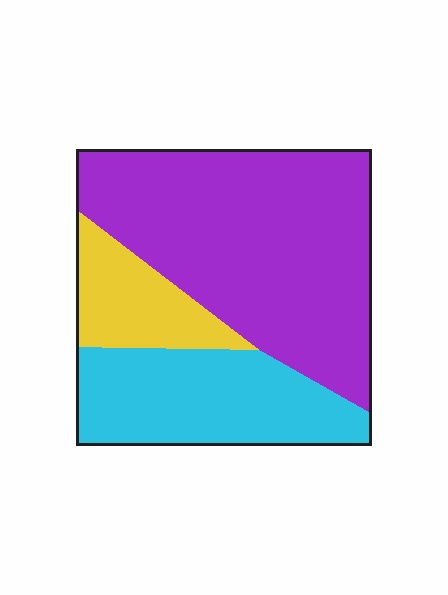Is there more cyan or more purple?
Purple.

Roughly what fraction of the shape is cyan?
Cyan covers around 30% of the shape.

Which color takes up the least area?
Yellow, at roughly 15%.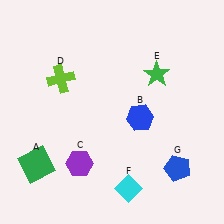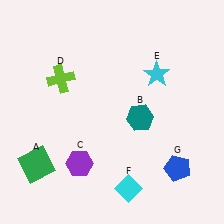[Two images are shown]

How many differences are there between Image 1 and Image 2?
There are 2 differences between the two images.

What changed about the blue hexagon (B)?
In Image 1, B is blue. In Image 2, it changed to teal.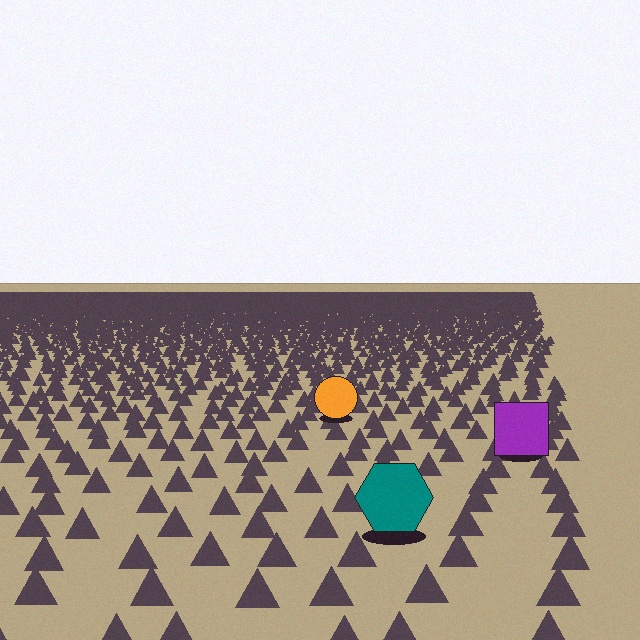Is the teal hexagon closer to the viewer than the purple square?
Yes. The teal hexagon is closer — you can tell from the texture gradient: the ground texture is coarser near it.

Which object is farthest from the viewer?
The orange circle is farthest from the viewer. It appears smaller and the ground texture around it is denser.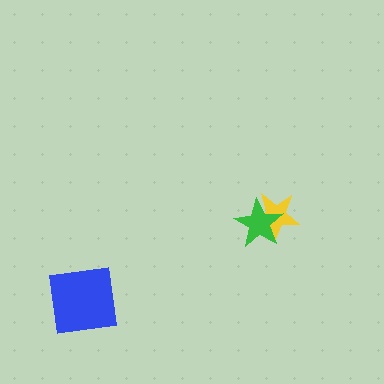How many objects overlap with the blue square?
0 objects overlap with the blue square.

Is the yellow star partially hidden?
Yes, it is partially covered by another shape.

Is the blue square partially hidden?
No, no other shape covers it.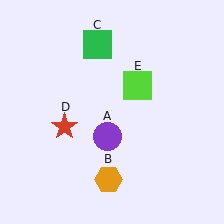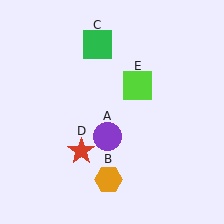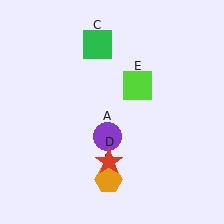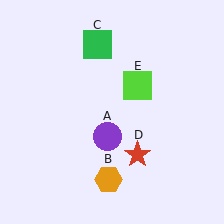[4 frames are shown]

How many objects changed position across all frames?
1 object changed position: red star (object D).